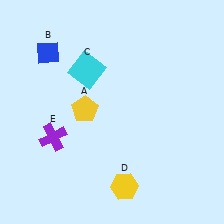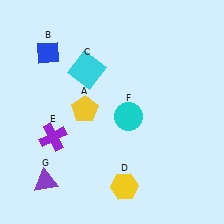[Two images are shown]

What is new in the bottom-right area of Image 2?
A cyan circle (F) was added in the bottom-right area of Image 2.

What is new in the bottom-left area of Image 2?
A purple triangle (G) was added in the bottom-left area of Image 2.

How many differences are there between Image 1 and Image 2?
There are 2 differences between the two images.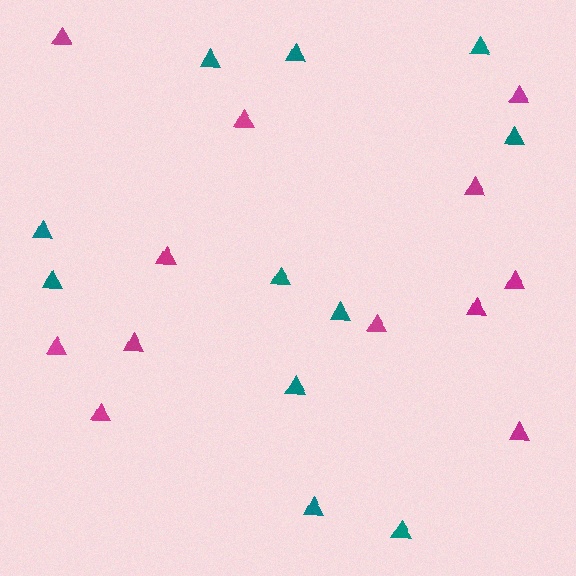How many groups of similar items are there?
There are 2 groups: one group of teal triangles (11) and one group of magenta triangles (12).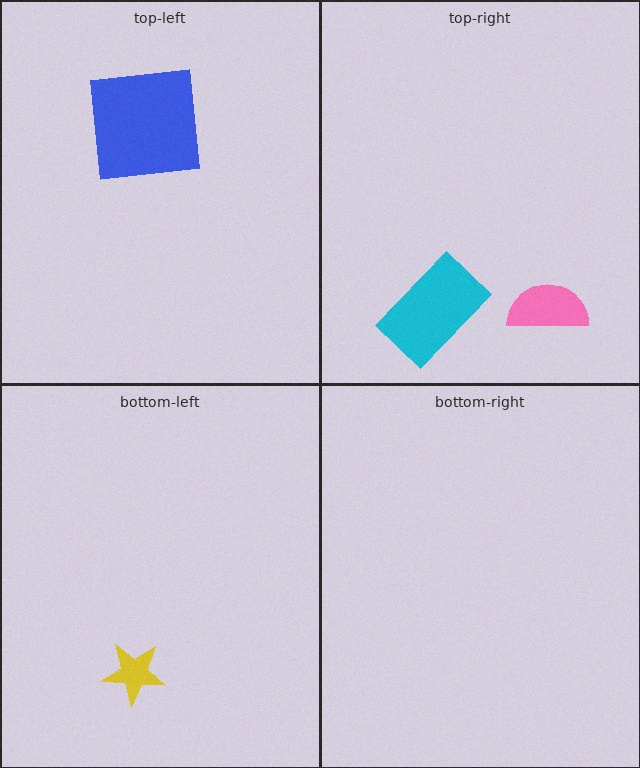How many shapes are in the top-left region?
1.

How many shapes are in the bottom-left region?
1.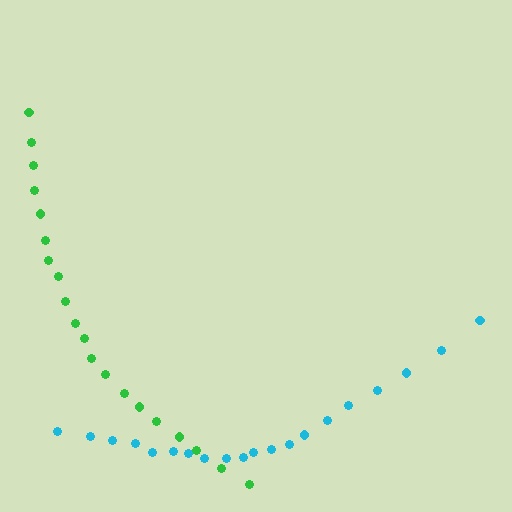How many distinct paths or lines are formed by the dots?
There are 2 distinct paths.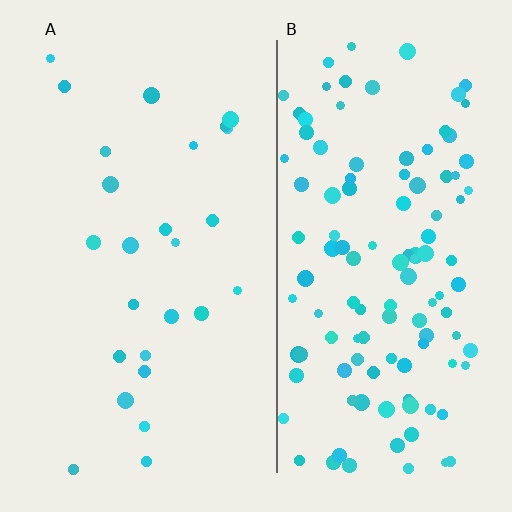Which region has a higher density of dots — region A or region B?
B (the right).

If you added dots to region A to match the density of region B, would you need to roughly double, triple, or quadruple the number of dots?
Approximately quadruple.